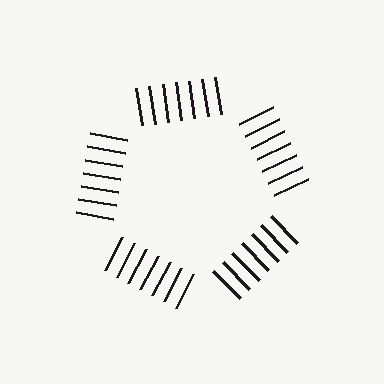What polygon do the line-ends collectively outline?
An illusory pentagon — the line segments terminate on its edges but no continuous stroke is drawn.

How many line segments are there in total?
35 — 7 along each of the 5 edges.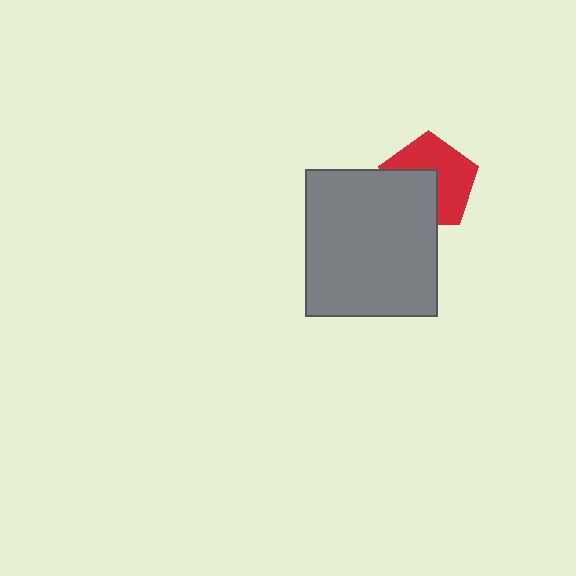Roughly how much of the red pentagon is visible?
About half of it is visible (roughly 58%).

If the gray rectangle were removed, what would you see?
You would see the complete red pentagon.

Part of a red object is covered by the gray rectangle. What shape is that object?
It is a pentagon.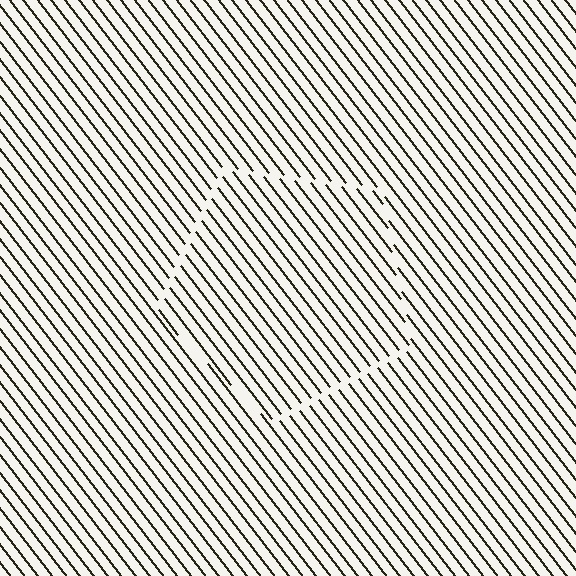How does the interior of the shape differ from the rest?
The interior of the shape contains the same grating, shifted by half a period — the contour is defined by the phase discontinuity where line-ends from the inner and outer gratings abut.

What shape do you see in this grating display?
An illusory pentagon. The interior of the shape contains the same grating, shifted by half a period — the contour is defined by the phase discontinuity where line-ends from the inner and outer gratings abut.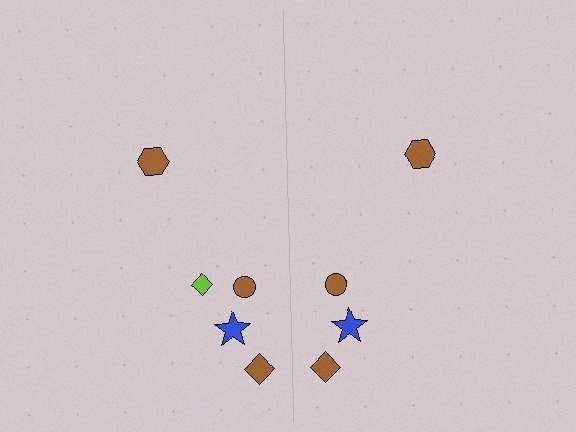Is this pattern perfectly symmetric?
No, the pattern is not perfectly symmetric. A lime diamond is missing from the right side.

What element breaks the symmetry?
A lime diamond is missing from the right side.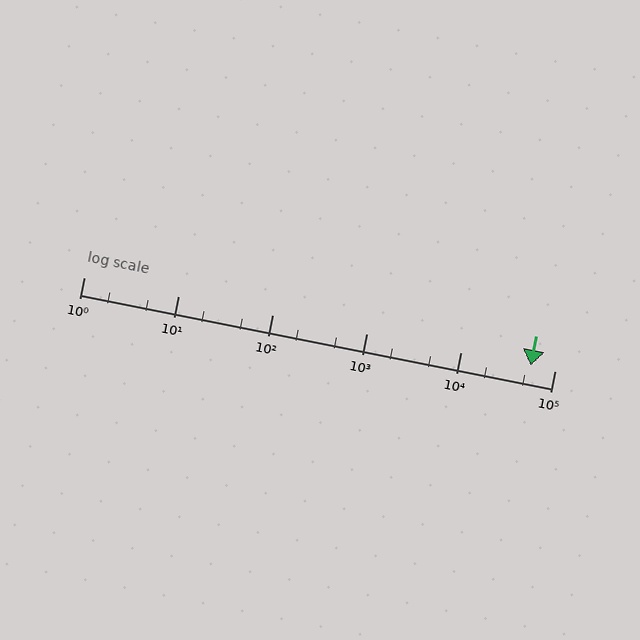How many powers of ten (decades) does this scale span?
The scale spans 5 decades, from 1 to 100000.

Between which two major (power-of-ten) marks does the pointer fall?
The pointer is between 10000 and 100000.